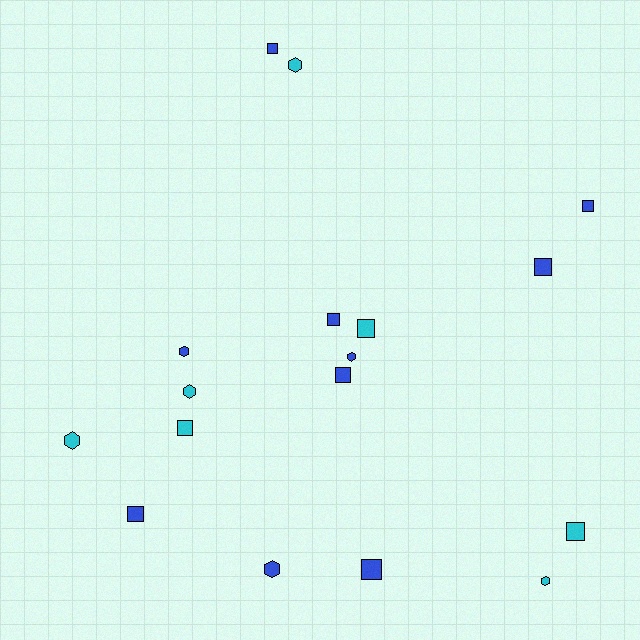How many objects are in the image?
There are 17 objects.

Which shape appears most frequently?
Square, with 10 objects.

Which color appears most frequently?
Blue, with 10 objects.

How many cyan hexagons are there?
There are 4 cyan hexagons.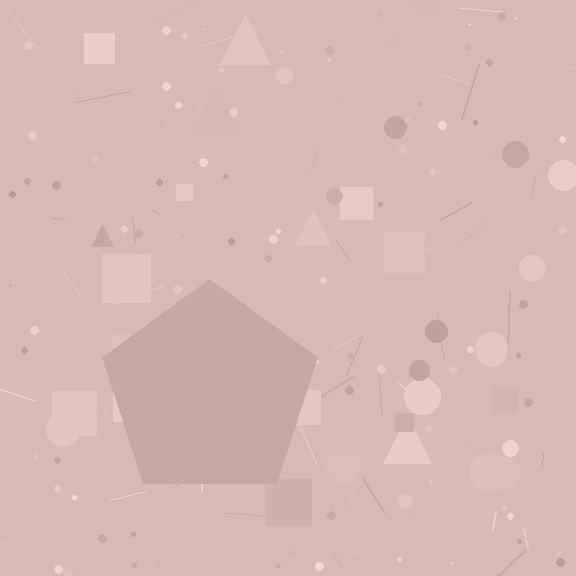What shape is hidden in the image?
A pentagon is hidden in the image.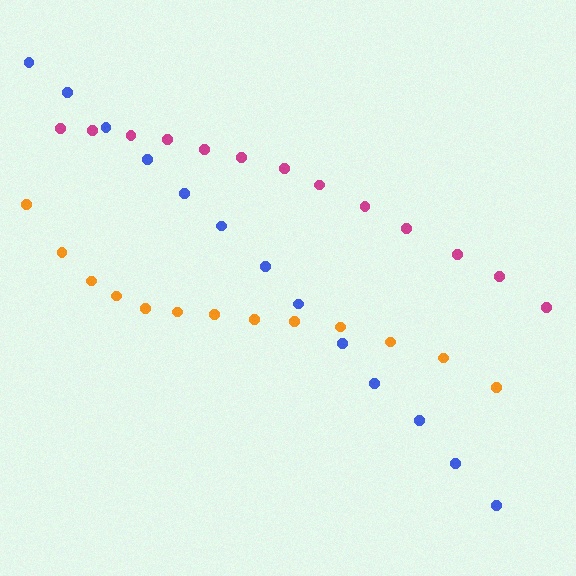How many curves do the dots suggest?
There are 3 distinct paths.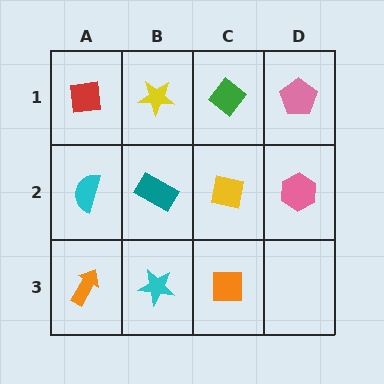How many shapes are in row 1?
4 shapes.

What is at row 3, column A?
An orange arrow.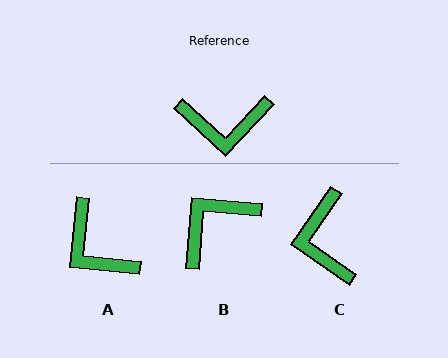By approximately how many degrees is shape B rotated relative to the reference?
Approximately 142 degrees clockwise.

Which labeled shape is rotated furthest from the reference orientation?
B, about 142 degrees away.